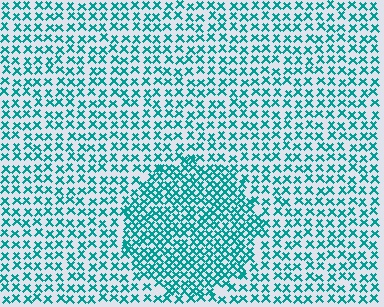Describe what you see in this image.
The image contains small teal elements arranged at two different densities. A circle-shaped region is visible where the elements are more densely packed than the surrounding area.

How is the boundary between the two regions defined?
The boundary is defined by a change in element density (approximately 1.7x ratio). All elements are the same color, size, and shape.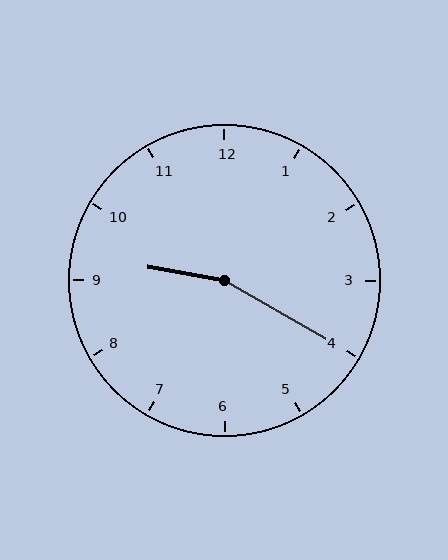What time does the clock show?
9:20.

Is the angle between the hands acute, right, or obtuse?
It is obtuse.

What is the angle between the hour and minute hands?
Approximately 160 degrees.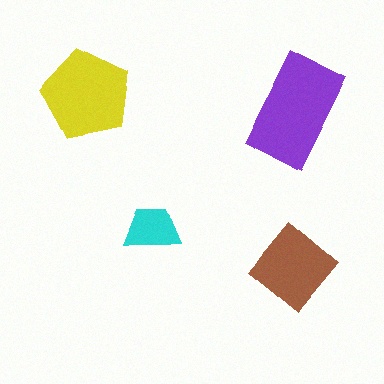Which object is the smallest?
The cyan trapezoid.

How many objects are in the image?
There are 4 objects in the image.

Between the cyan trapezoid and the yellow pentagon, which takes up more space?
The yellow pentagon.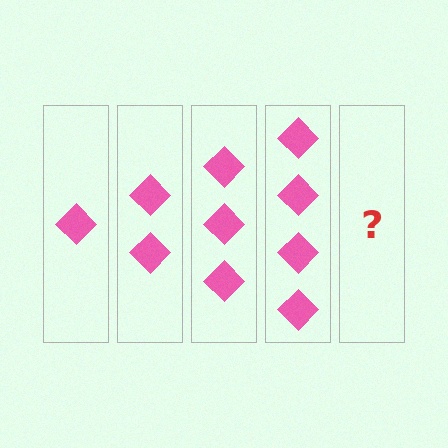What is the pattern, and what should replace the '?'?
The pattern is that each step adds one more diamond. The '?' should be 5 diamonds.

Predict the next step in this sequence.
The next step is 5 diamonds.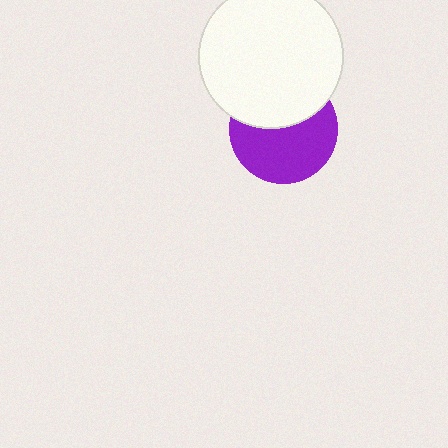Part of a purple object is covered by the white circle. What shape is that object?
It is a circle.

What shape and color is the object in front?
The object in front is a white circle.